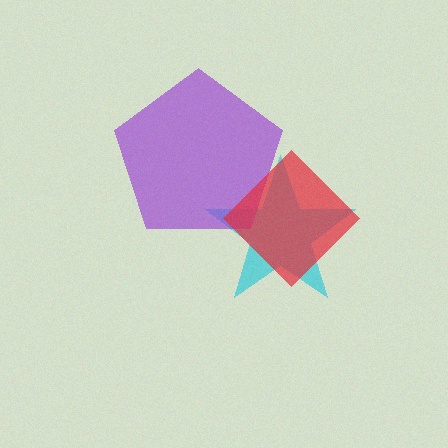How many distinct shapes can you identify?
There are 3 distinct shapes: a cyan star, a purple pentagon, a red diamond.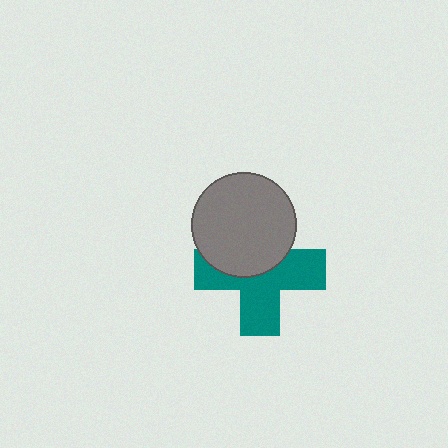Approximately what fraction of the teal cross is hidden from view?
Roughly 42% of the teal cross is hidden behind the gray circle.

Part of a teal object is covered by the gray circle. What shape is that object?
It is a cross.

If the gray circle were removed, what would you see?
You would see the complete teal cross.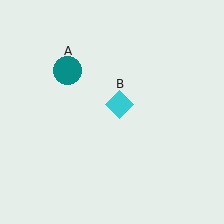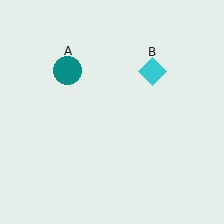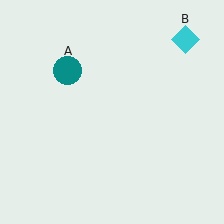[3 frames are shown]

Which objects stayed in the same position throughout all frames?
Teal circle (object A) remained stationary.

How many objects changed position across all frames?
1 object changed position: cyan diamond (object B).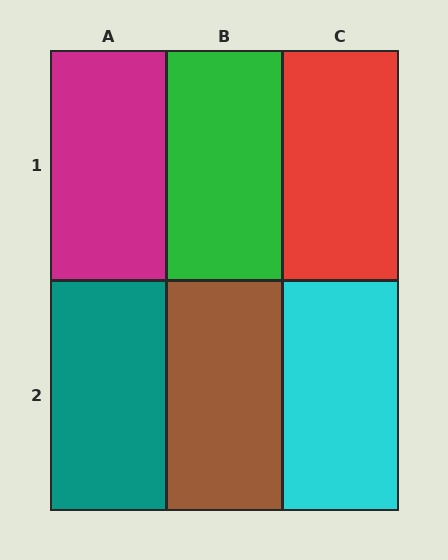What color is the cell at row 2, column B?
Brown.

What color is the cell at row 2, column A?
Teal.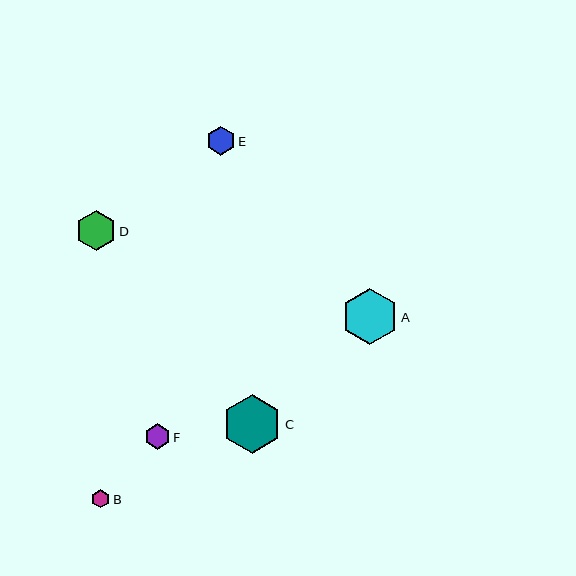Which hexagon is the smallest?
Hexagon B is the smallest with a size of approximately 18 pixels.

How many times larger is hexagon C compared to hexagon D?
Hexagon C is approximately 1.5 times the size of hexagon D.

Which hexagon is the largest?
Hexagon C is the largest with a size of approximately 59 pixels.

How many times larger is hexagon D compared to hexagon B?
Hexagon D is approximately 2.2 times the size of hexagon B.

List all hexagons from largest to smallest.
From largest to smallest: C, A, D, E, F, B.